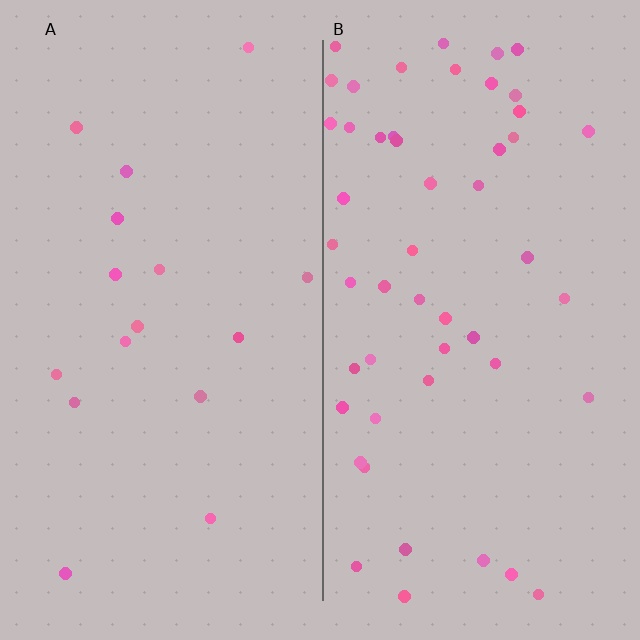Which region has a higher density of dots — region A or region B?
B (the right).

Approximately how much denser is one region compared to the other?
Approximately 3.2× — region B over region A.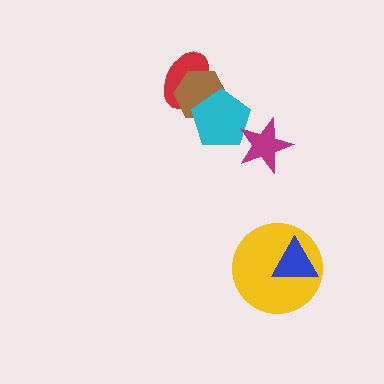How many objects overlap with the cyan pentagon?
3 objects overlap with the cyan pentagon.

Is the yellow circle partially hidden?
Yes, it is partially covered by another shape.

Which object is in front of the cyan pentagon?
The magenta star is in front of the cyan pentagon.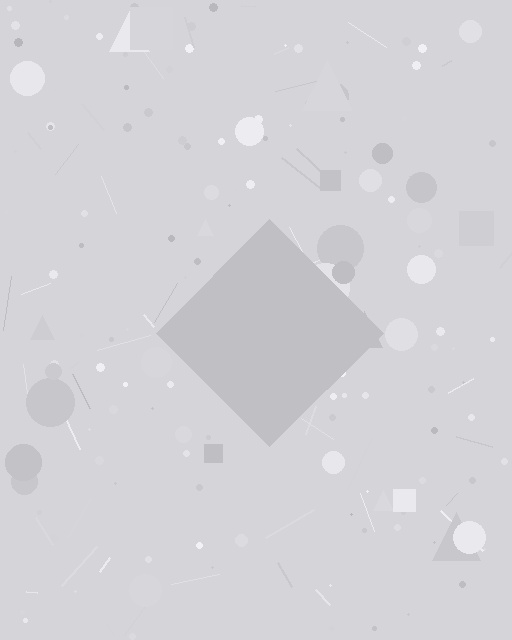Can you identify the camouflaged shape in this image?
The camouflaged shape is a diamond.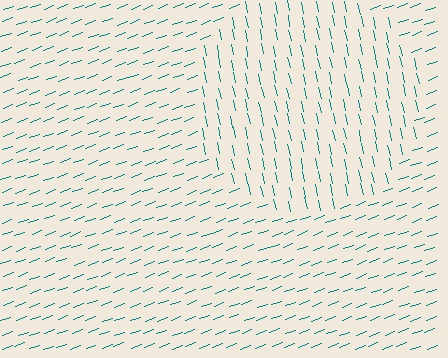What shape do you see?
I see a circle.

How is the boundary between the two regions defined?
The boundary is defined purely by a change in line orientation (approximately 82 degrees difference). All lines are the same color and thickness.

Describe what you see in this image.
The image is filled with small teal line segments. A circle region in the image has lines oriented differently from the surrounding lines, creating a visible texture boundary.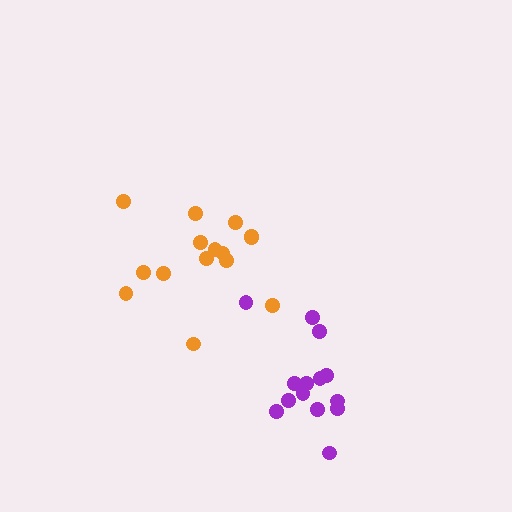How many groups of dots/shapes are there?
There are 2 groups.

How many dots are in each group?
Group 1: 15 dots, Group 2: 14 dots (29 total).